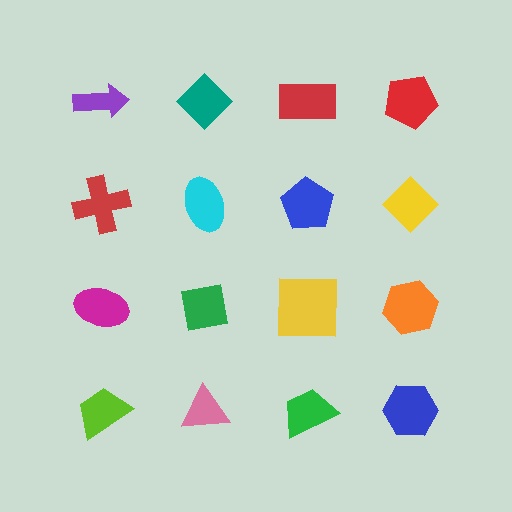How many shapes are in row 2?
4 shapes.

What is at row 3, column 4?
An orange hexagon.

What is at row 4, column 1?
A lime trapezoid.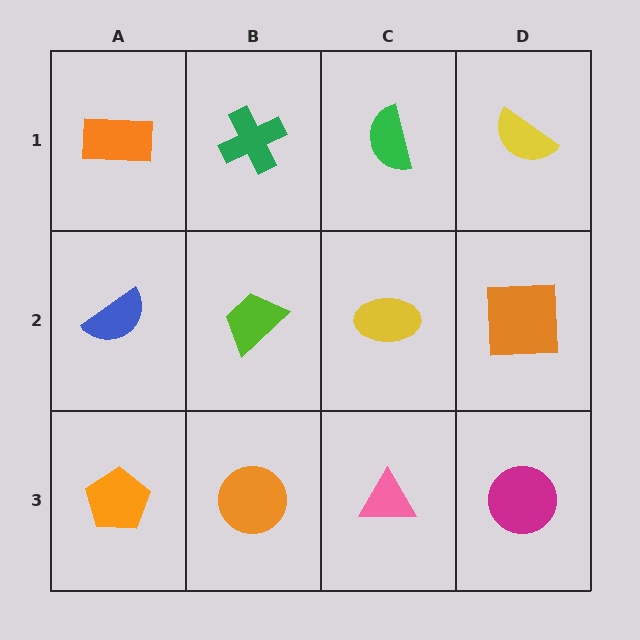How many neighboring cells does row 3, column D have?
2.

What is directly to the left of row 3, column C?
An orange circle.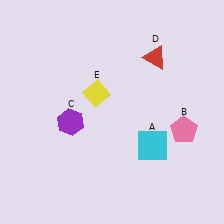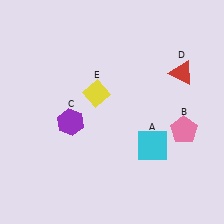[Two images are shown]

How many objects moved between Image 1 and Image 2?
1 object moved between the two images.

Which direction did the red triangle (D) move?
The red triangle (D) moved right.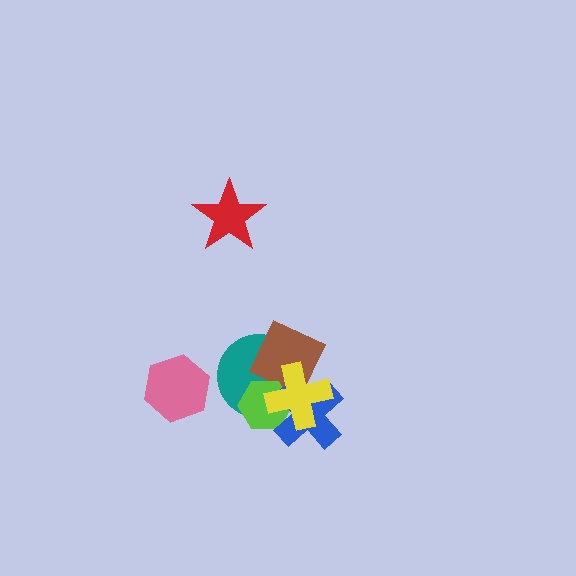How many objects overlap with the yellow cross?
4 objects overlap with the yellow cross.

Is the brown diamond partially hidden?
Yes, it is partially covered by another shape.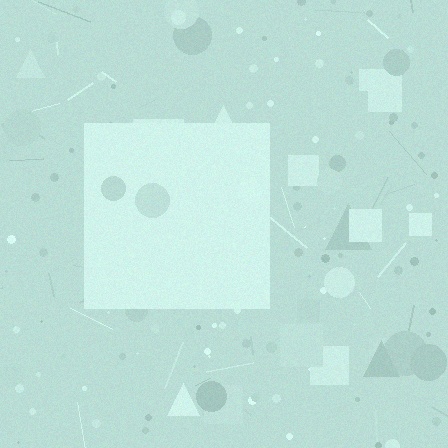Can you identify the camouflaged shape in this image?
The camouflaged shape is a square.